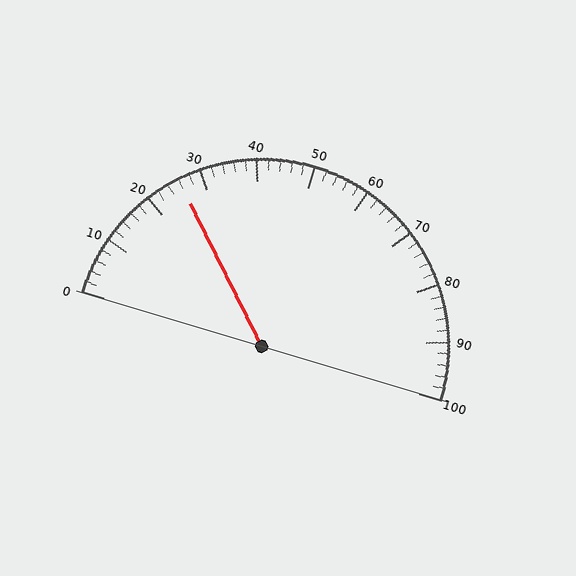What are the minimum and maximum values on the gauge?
The gauge ranges from 0 to 100.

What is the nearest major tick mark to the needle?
The nearest major tick mark is 30.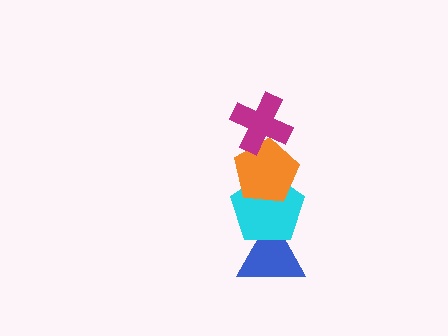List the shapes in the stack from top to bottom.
From top to bottom: the magenta cross, the orange pentagon, the cyan pentagon, the blue triangle.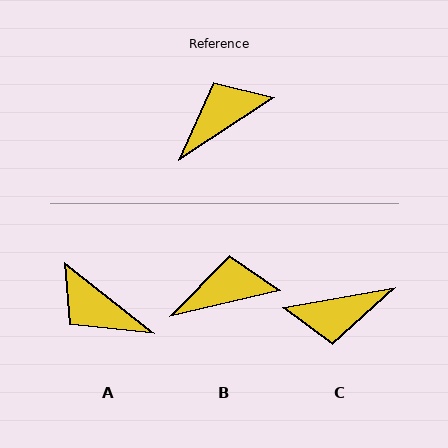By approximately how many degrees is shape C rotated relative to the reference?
Approximately 157 degrees counter-clockwise.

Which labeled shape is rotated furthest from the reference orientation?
C, about 157 degrees away.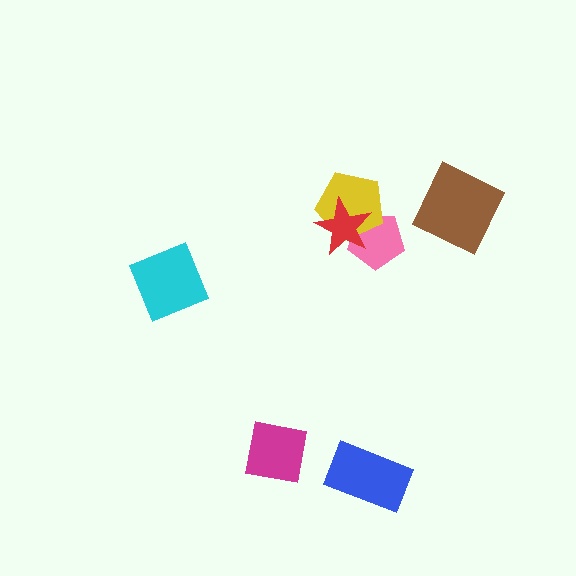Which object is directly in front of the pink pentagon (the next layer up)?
The yellow pentagon is directly in front of the pink pentagon.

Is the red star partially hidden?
No, no other shape covers it.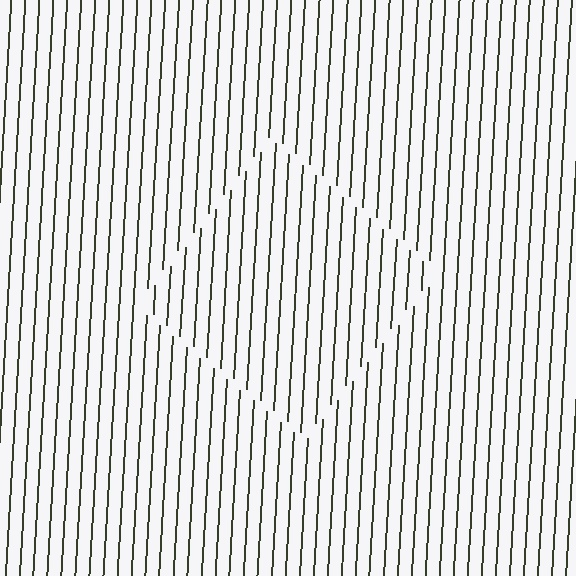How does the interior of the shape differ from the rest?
The interior of the shape contains the same grating, shifted by half a period — the contour is defined by the phase discontinuity where line-ends from the inner and outer gratings abut.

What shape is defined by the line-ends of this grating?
An illusory square. The interior of the shape contains the same grating, shifted by half a period — the contour is defined by the phase discontinuity where line-ends from the inner and outer gratings abut.